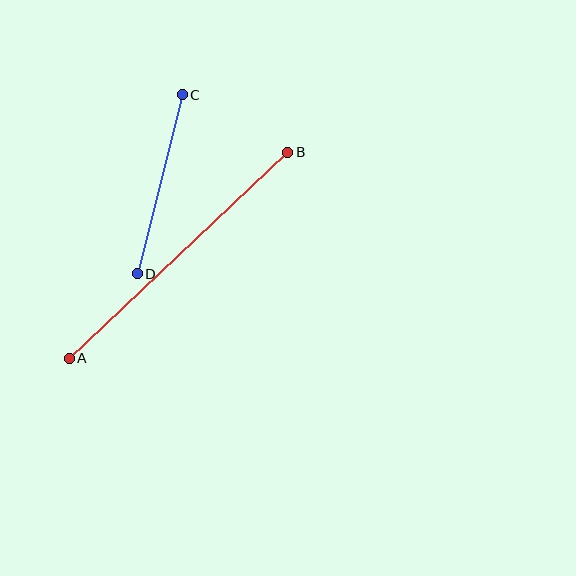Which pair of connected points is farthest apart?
Points A and B are farthest apart.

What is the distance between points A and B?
The distance is approximately 301 pixels.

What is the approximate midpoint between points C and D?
The midpoint is at approximately (160, 184) pixels.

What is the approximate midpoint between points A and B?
The midpoint is at approximately (179, 255) pixels.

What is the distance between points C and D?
The distance is approximately 184 pixels.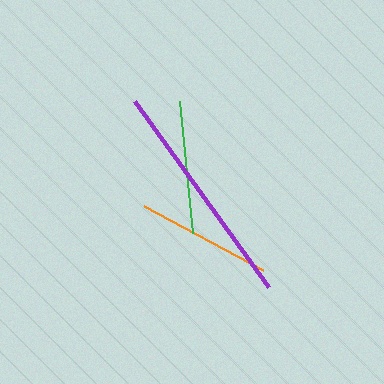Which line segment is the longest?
The purple line is the longest at approximately 229 pixels.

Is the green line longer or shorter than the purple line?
The purple line is longer than the green line.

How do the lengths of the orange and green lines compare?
The orange and green lines are approximately the same length.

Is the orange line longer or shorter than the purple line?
The purple line is longer than the orange line.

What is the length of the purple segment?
The purple segment is approximately 229 pixels long.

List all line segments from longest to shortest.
From longest to shortest: purple, orange, green.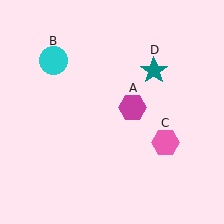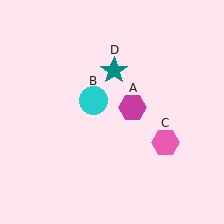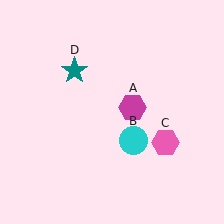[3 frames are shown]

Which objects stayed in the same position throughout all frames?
Magenta hexagon (object A) and pink hexagon (object C) remained stationary.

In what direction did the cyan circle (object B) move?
The cyan circle (object B) moved down and to the right.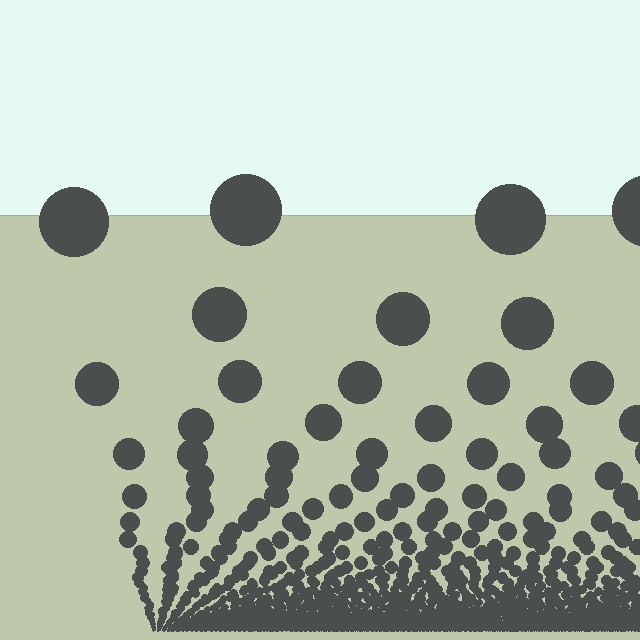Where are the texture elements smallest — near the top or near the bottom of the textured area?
Near the bottom.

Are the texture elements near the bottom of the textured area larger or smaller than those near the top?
Smaller. The gradient is inverted — elements near the bottom are smaller and denser.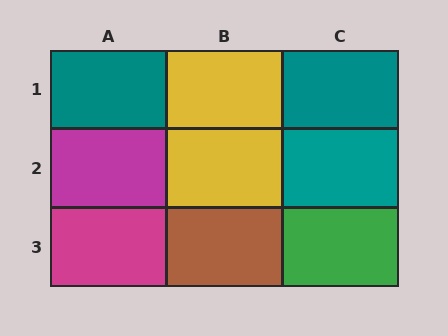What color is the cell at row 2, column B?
Yellow.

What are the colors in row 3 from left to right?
Magenta, brown, green.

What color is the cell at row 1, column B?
Yellow.